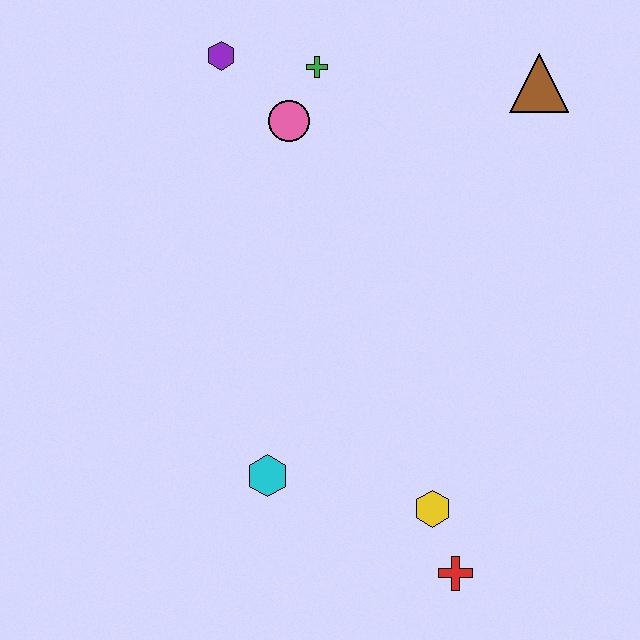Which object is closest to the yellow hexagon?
The red cross is closest to the yellow hexagon.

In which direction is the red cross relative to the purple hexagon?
The red cross is below the purple hexagon.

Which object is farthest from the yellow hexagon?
The purple hexagon is farthest from the yellow hexagon.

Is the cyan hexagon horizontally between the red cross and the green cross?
No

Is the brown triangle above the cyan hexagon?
Yes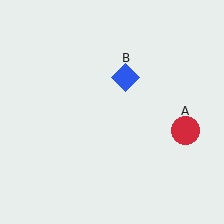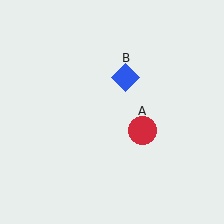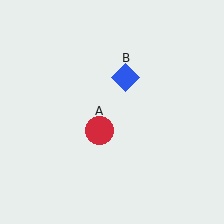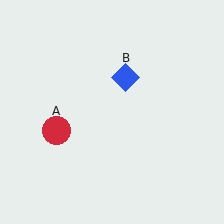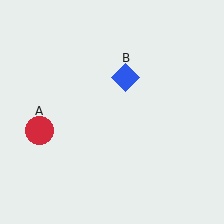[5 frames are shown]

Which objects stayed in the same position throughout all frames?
Blue diamond (object B) remained stationary.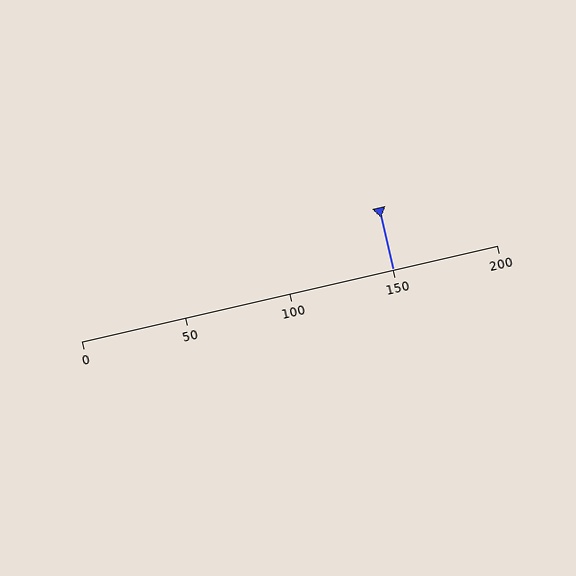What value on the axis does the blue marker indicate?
The marker indicates approximately 150.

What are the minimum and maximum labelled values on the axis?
The axis runs from 0 to 200.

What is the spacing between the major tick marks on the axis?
The major ticks are spaced 50 apart.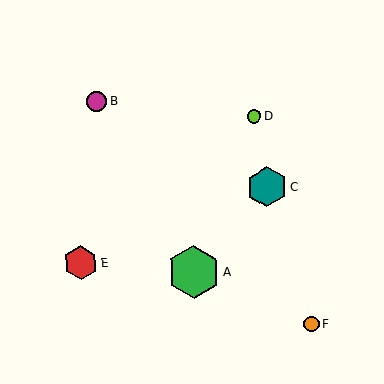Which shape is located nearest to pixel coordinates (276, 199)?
The teal hexagon (labeled C) at (267, 187) is nearest to that location.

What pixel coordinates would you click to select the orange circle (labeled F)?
Click at (311, 324) to select the orange circle F.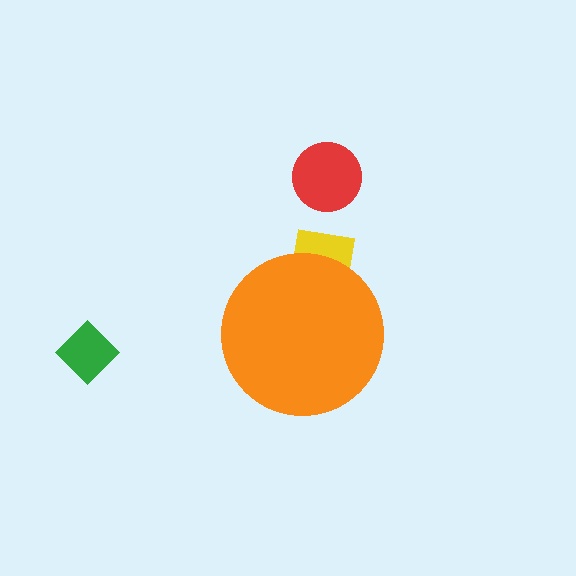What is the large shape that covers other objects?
An orange circle.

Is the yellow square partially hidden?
Yes, the yellow square is partially hidden behind the orange circle.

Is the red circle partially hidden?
No, the red circle is fully visible.